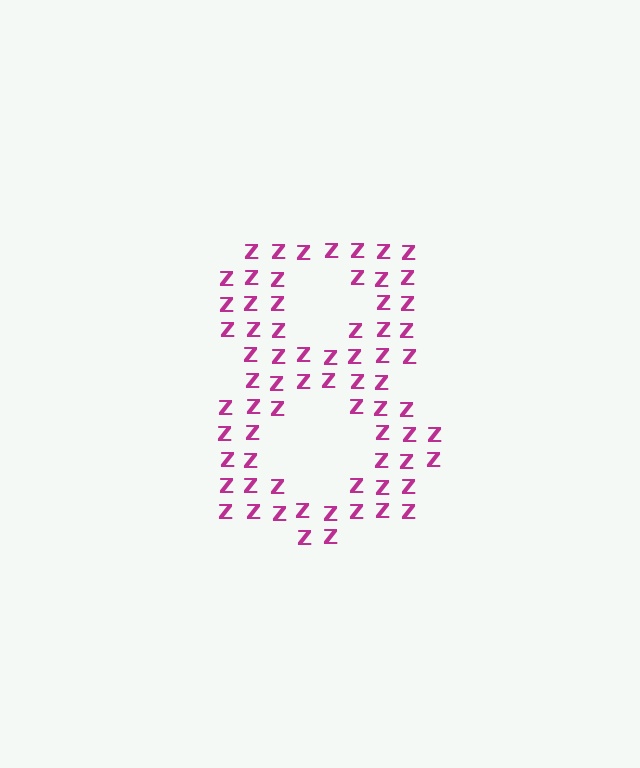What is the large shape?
The large shape is the digit 8.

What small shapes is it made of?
It is made of small letter Z's.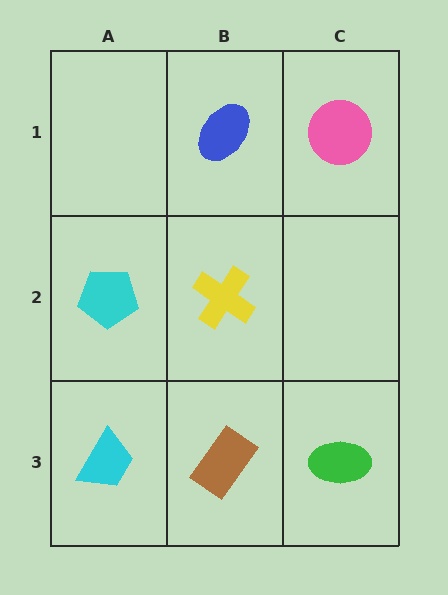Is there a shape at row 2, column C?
No, that cell is empty.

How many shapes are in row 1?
2 shapes.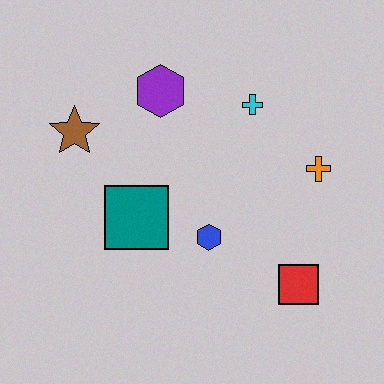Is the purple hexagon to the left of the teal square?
No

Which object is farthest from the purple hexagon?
The red square is farthest from the purple hexagon.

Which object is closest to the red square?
The blue hexagon is closest to the red square.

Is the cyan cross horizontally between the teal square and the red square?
Yes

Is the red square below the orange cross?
Yes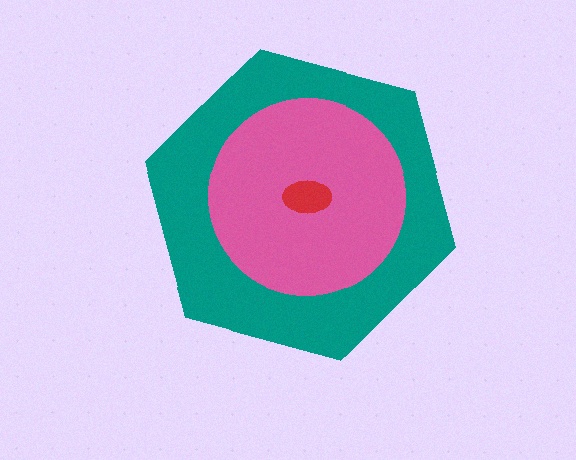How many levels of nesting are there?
3.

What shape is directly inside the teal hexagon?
The pink circle.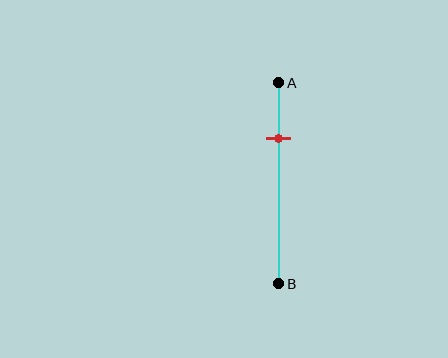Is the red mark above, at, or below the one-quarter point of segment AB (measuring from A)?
The red mark is approximately at the one-quarter point of segment AB.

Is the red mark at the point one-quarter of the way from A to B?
Yes, the mark is approximately at the one-quarter point.